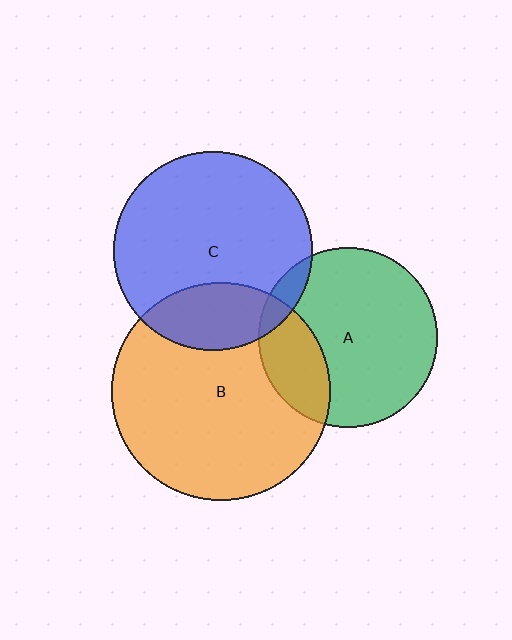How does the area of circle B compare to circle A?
Approximately 1.5 times.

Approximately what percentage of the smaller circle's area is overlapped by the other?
Approximately 25%.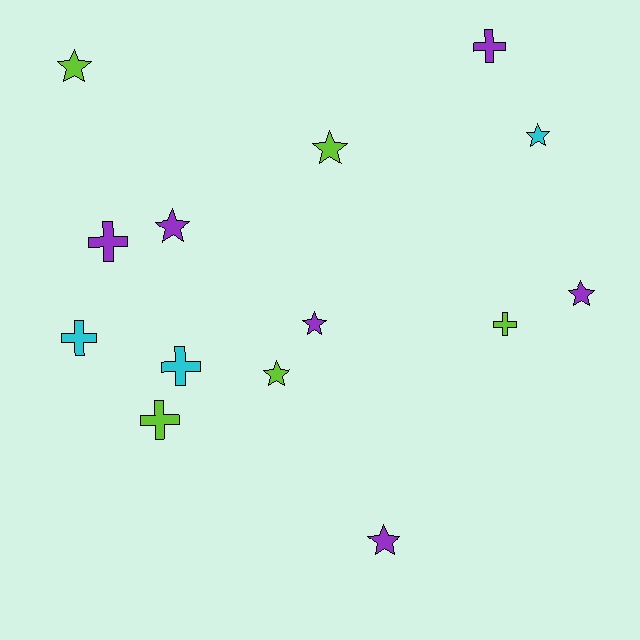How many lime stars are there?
There are 3 lime stars.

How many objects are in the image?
There are 14 objects.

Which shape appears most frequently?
Star, with 8 objects.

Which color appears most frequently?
Purple, with 6 objects.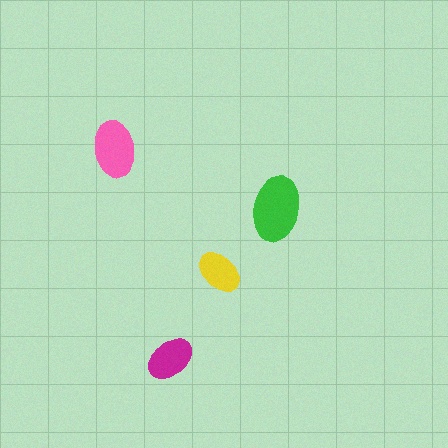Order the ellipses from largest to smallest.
the green one, the pink one, the magenta one, the yellow one.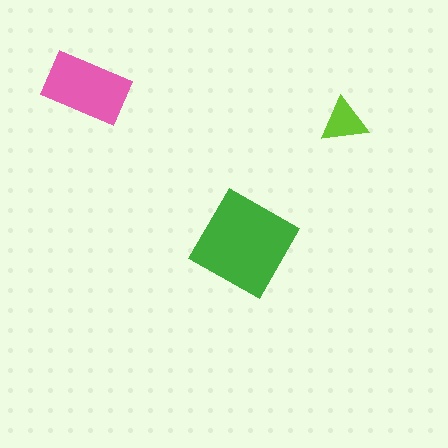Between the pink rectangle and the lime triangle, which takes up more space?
The pink rectangle.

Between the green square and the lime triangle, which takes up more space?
The green square.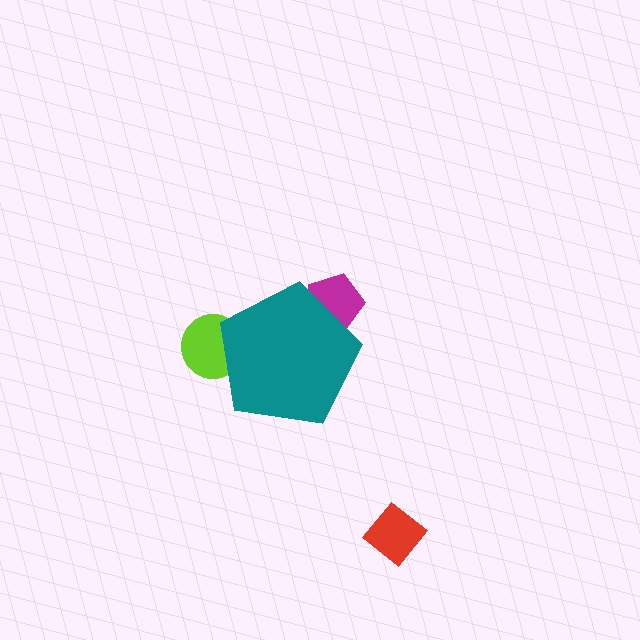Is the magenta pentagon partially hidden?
Yes, the magenta pentagon is partially hidden behind the teal pentagon.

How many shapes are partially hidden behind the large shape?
2 shapes are partially hidden.